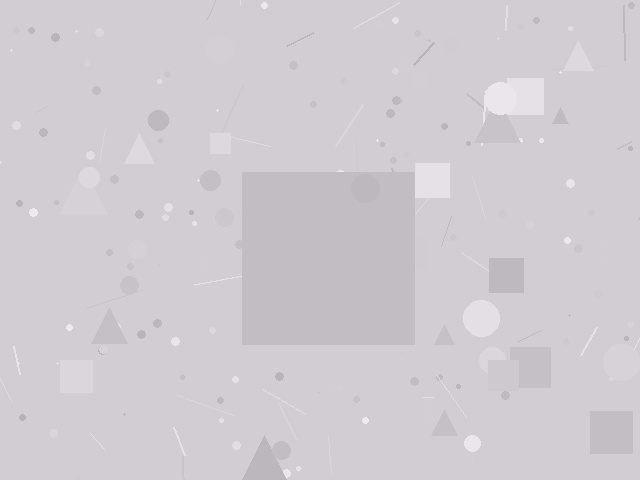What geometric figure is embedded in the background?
A square is embedded in the background.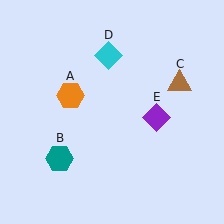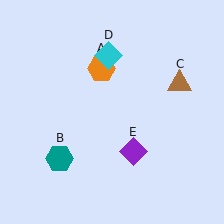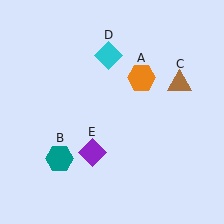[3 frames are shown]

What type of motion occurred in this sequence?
The orange hexagon (object A), purple diamond (object E) rotated clockwise around the center of the scene.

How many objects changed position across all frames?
2 objects changed position: orange hexagon (object A), purple diamond (object E).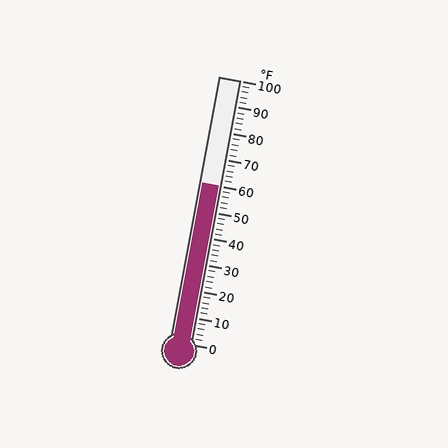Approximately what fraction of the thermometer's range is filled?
The thermometer is filled to approximately 60% of its range.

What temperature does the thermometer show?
The thermometer shows approximately 60°F.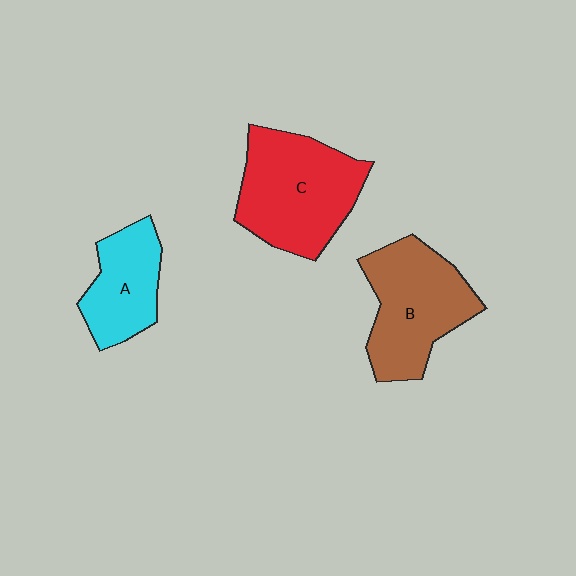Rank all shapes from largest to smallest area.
From largest to smallest: C (red), B (brown), A (cyan).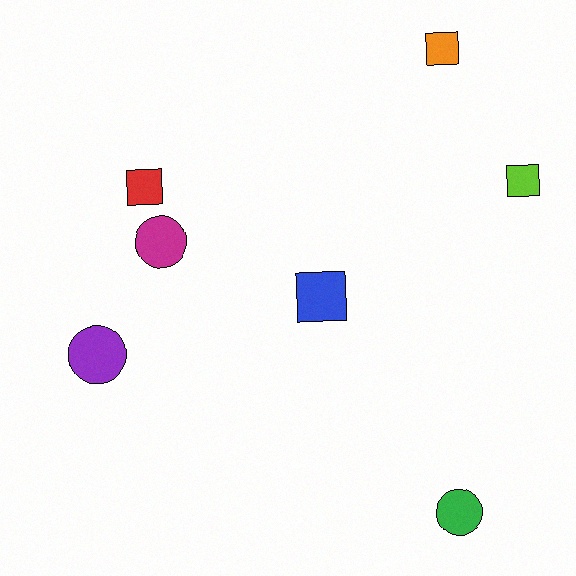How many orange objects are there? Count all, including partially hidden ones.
There is 1 orange object.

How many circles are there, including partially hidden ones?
There are 3 circles.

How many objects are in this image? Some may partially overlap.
There are 7 objects.